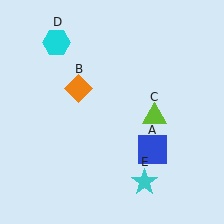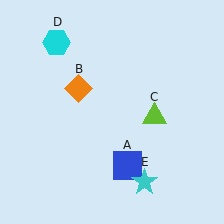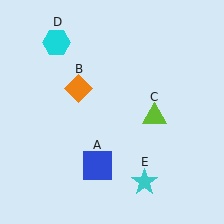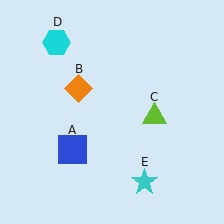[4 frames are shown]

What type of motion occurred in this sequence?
The blue square (object A) rotated clockwise around the center of the scene.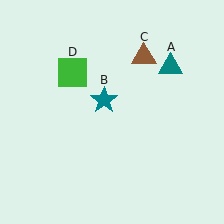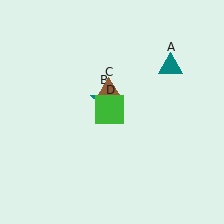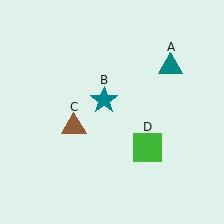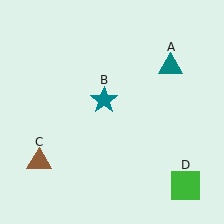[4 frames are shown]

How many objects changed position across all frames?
2 objects changed position: brown triangle (object C), green square (object D).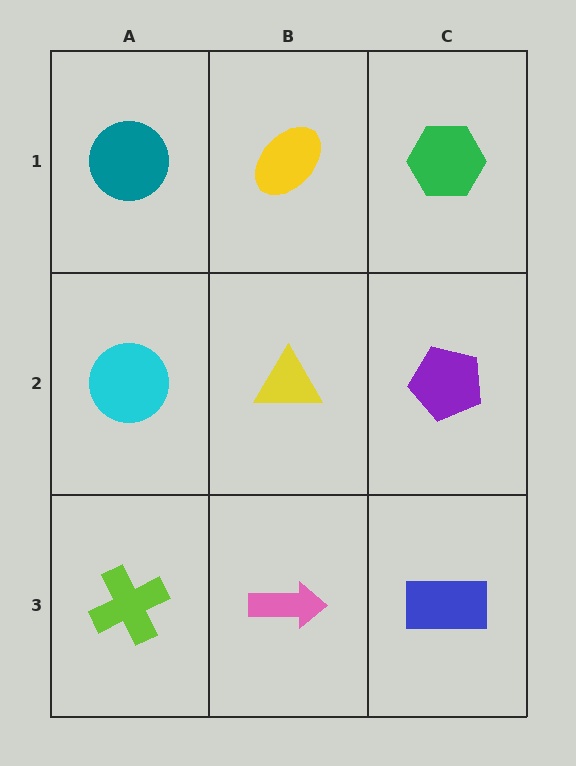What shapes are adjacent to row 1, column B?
A yellow triangle (row 2, column B), a teal circle (row 1, column A), a green hexagon (row 1, column C).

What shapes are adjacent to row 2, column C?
A green hexagon (row 1, column C), a blue rectangle (row 3, column C), a yellow triangle (row 2, column B).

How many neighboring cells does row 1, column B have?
3.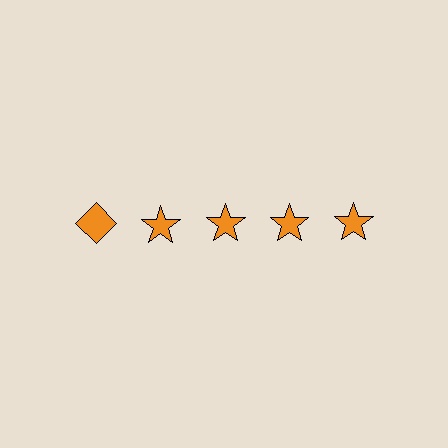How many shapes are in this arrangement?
There are 5 shapes arranged in a grid pattern.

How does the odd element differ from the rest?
It has a different shape: diamond instead of star.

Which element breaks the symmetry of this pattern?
The orange diamond in the top row, leftmost column breaks the symmetry. All other shapes are orange stars.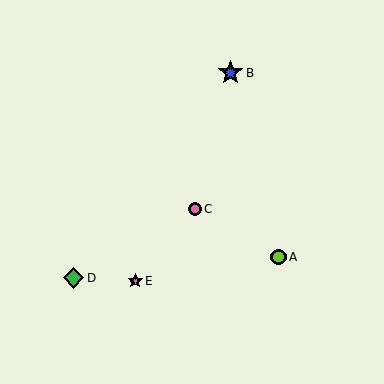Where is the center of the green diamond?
The center of the green diamond is at (73, 278).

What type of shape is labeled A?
Shape A is a lime circle.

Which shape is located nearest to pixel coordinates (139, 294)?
The pink star (labeled E) at (135, 281) is nearest to that location.